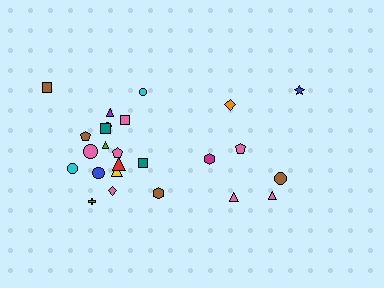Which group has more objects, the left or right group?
The left group.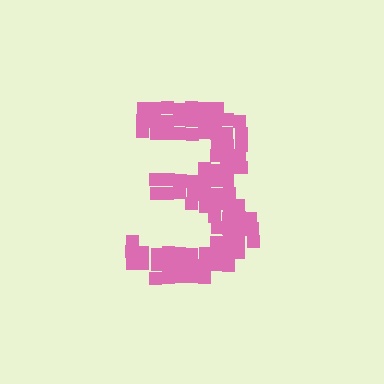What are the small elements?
The small elements are squares.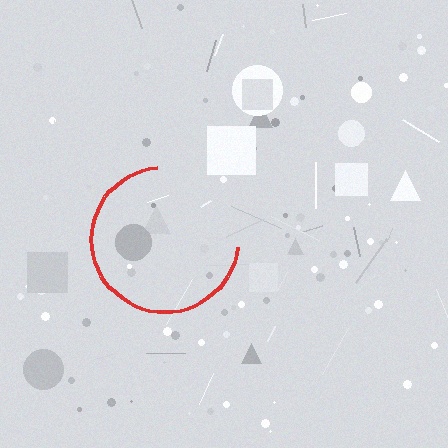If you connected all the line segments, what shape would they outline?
They would outline a circle.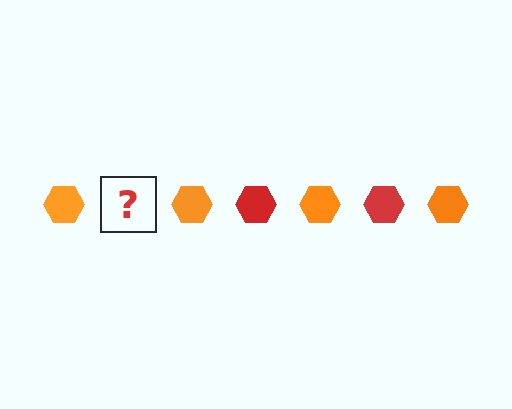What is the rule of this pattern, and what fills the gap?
The rule is that the pattern cycles through orange, red hexagons. The gap should be filled with a red hexagon.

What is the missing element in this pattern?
The missing element is a red hexagon.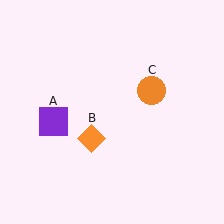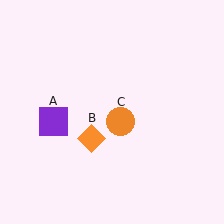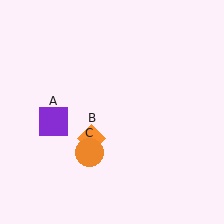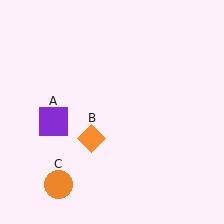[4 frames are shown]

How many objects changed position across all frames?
1 object changed position: orange circle (object C).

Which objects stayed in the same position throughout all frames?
Purple square (object A) and orange diamond (object B) remained stationary.